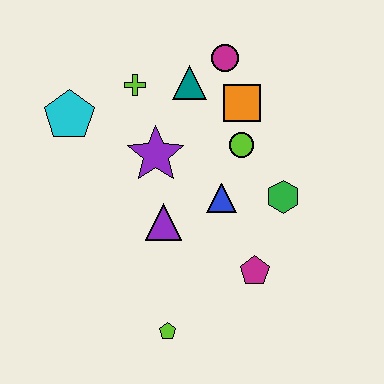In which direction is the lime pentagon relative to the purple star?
The lime pentagon is below the purple star.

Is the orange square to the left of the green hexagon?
Yes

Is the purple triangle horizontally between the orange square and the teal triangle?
No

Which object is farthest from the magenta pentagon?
The cyan pentagon is farthest from the magenta pentagon.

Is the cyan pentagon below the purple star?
No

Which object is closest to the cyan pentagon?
The lime cross is closest to the cyan pentagon.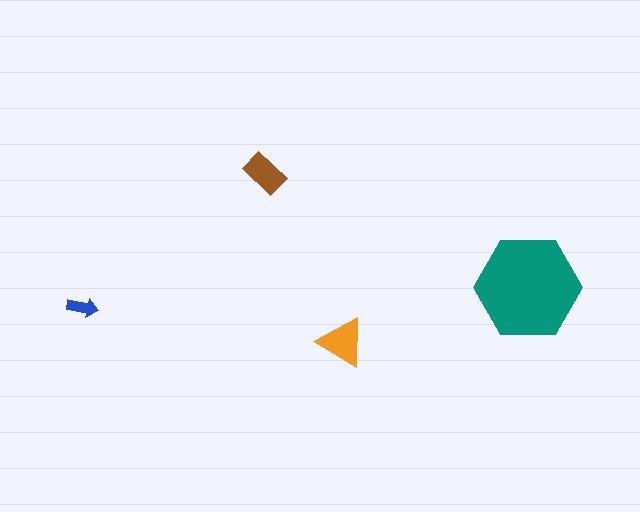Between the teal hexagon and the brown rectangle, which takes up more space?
The teal hexagon.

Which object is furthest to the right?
The teal hexagon is rightmost.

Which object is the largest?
The teal hexagon.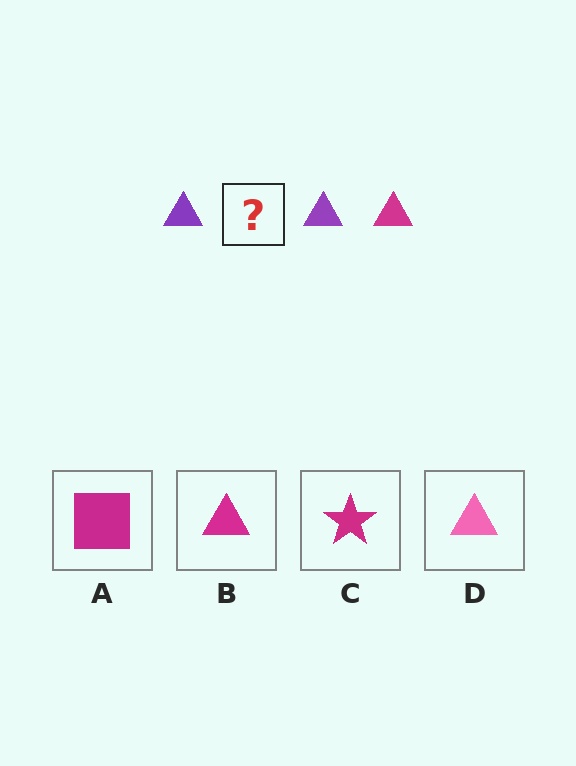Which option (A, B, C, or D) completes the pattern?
B.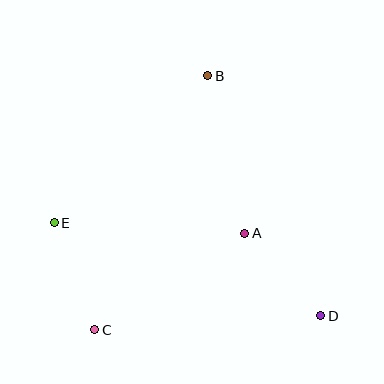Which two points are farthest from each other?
Points D and E are farthest from each other.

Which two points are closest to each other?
Points A and D are closest to each other.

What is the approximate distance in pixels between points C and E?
The distance between C and E is approximately 114 pixels.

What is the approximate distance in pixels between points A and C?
The distance between A and C is approximately 178 pixels.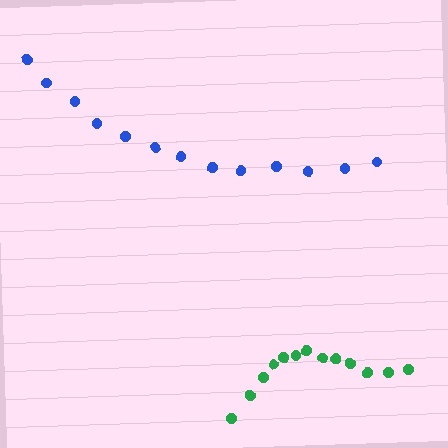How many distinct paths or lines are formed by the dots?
There are 2 distinct paths.